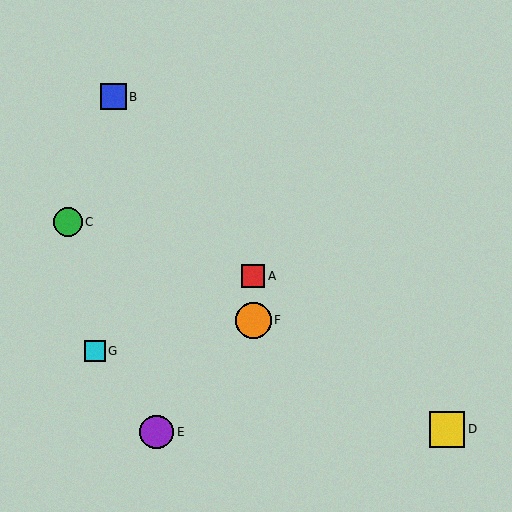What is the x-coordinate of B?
Object B is at x≈113.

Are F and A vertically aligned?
Yes, both are at x≈253.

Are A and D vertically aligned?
No, A is at x≈253 and D is at x≈447.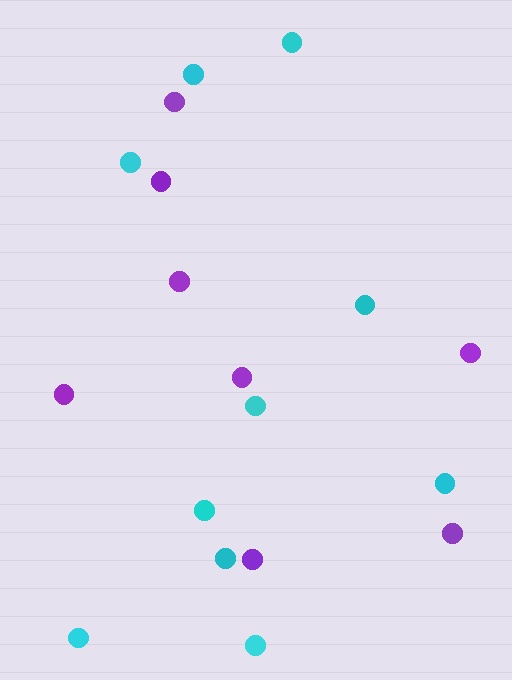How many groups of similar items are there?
There are 2 groups: one group of purple circles (8) and one group of cyan circles (10).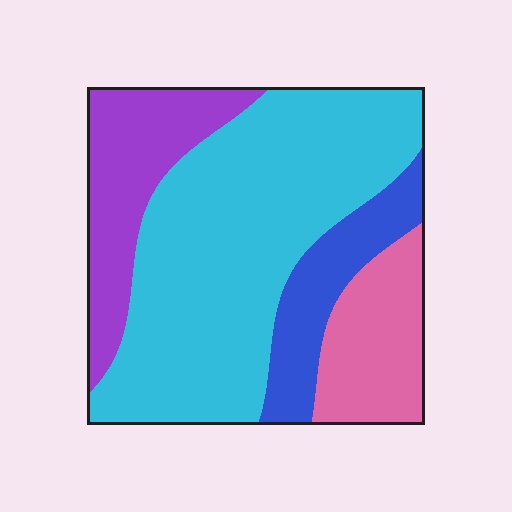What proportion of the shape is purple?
Purple takes up about one sixth (1/6) of the shape.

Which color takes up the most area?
Cyan, at roughly 55%.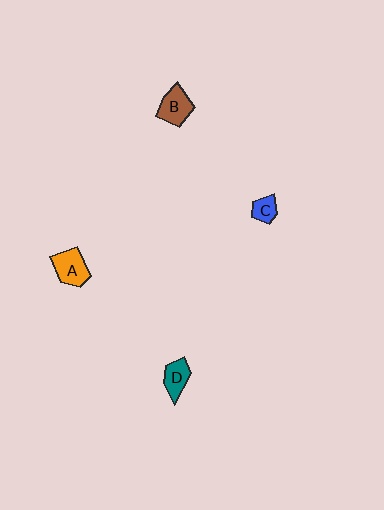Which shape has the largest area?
Shape A (orange).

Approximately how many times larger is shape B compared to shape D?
Approximately 1.3 times.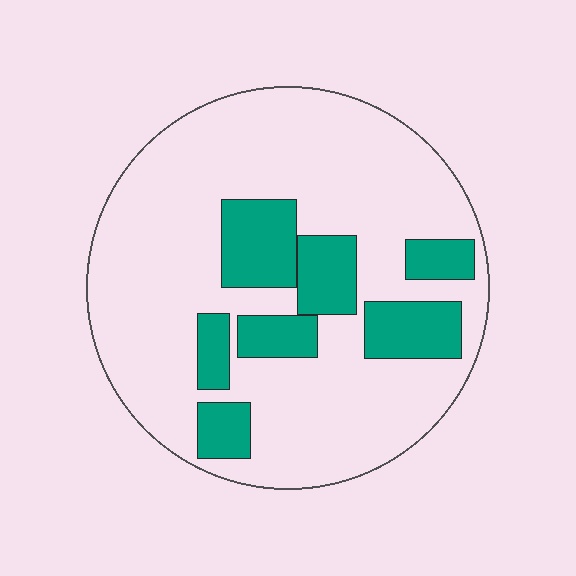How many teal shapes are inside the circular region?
7.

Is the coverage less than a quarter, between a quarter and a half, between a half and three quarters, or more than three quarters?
Less than a quarter.